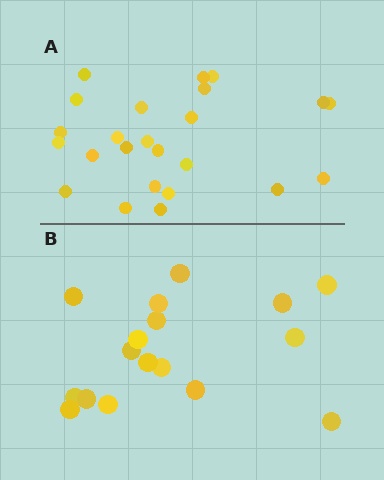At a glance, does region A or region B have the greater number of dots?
Region A (the top region) has more dots.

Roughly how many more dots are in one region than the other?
Region A has roughly 8 or so more dots than region B.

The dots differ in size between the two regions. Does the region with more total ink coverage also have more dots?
No. Region B has more total ink coverage because its dots are larger, but region A actually contains more individual dots. Total area can be misleading — the number of items is what matters here.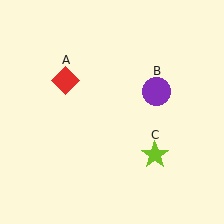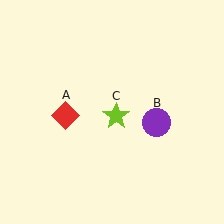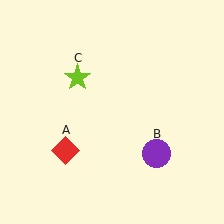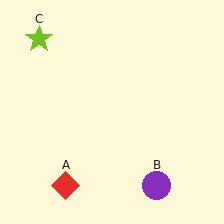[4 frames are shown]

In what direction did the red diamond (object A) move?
The red diamond (object A) moved down.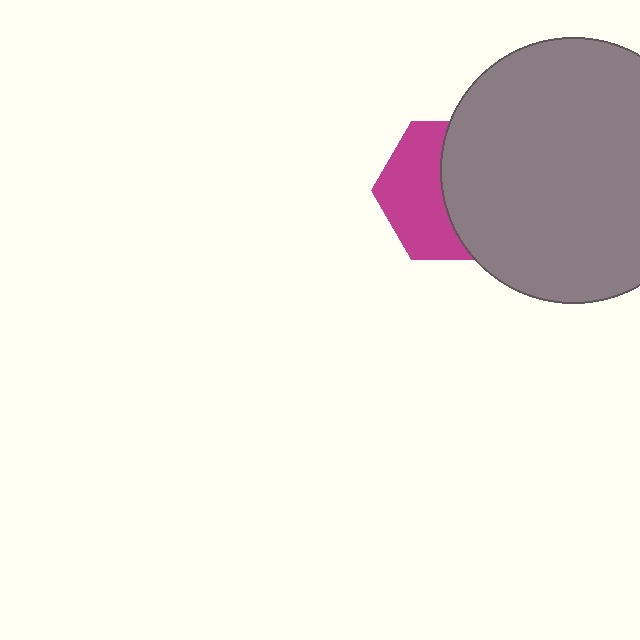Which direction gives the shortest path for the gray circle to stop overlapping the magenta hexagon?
Moving right gives the shortest separation.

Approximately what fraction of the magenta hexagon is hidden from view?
Roughly 53% of the magenta hexagon is hidden behind the gray circle.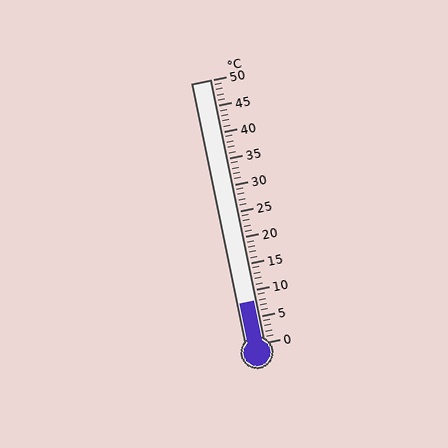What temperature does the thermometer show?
The thermometer shows approximately 8°C.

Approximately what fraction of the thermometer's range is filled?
The thermometer is filled to approximately 15% of its range.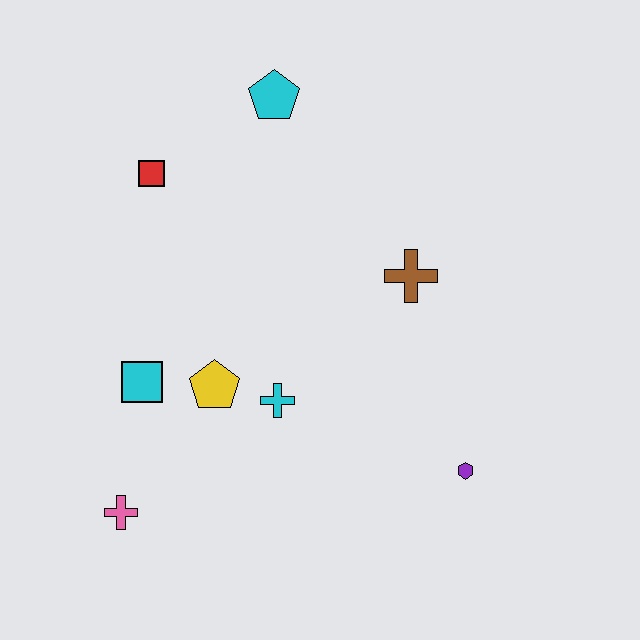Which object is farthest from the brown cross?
The pink cross is farthest from the brown cross.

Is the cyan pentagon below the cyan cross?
No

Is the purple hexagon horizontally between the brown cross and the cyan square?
No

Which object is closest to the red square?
The cyan pentagon is closest to the red square.